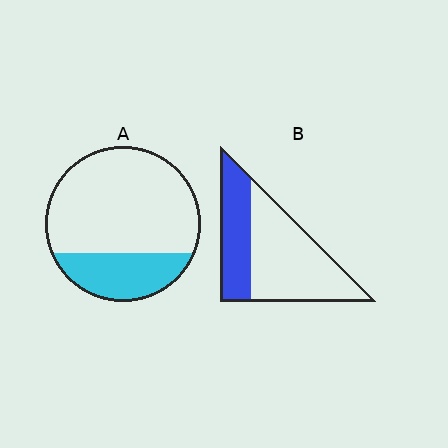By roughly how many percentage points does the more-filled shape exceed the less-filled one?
By roughly 10 percentage points (B over A).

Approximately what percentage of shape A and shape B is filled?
A is approximately 25% and B is approximately 35%.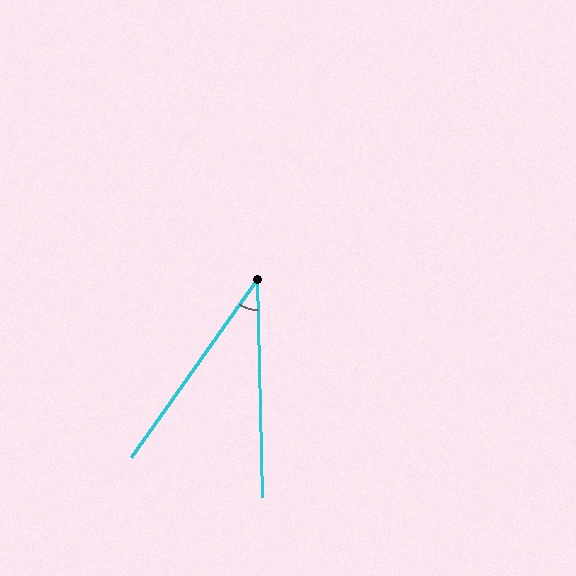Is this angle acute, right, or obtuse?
It is acute.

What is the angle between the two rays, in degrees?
Approximately 37 degrees.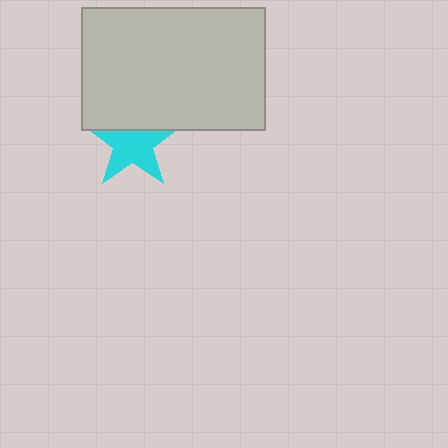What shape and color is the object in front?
The object in front is a light gray rectangle.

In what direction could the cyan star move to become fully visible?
The cyan star could move down. That would shift it out from behind the light gray rectangle entirely.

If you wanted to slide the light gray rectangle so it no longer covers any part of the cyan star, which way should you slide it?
Slide it up — that is the most direct way to separate the two shapes.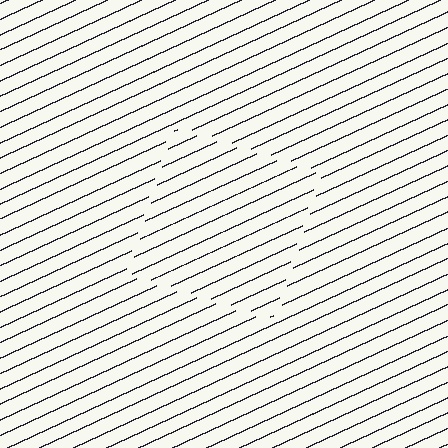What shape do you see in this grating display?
An illusory square. The interior of the shape contains the same grating, shifted by half a period — the contour is defined by the phase discontinuity where line-ends from the inner and outer gratings abut.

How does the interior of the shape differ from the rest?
The interior of the shape contains the same grating, shifted by half a period — the contour is defined by the phase discontinuity where line-ends from the inner and outer gratings abut.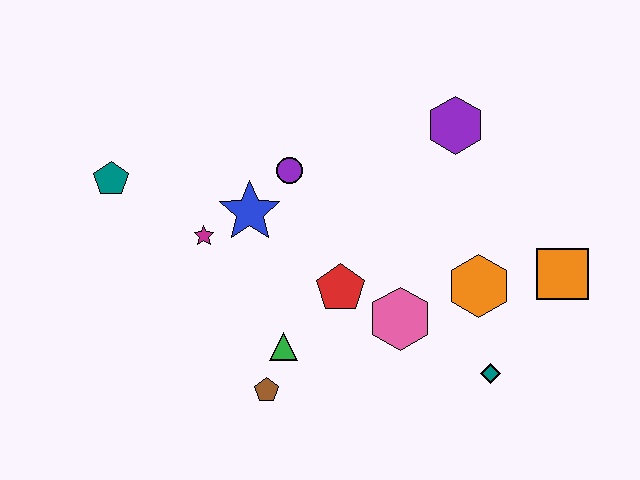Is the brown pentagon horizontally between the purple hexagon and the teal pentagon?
Yes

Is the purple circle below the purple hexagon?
Yes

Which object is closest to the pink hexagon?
The red pentagon is closest to the pink hexagon.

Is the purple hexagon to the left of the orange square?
Yes